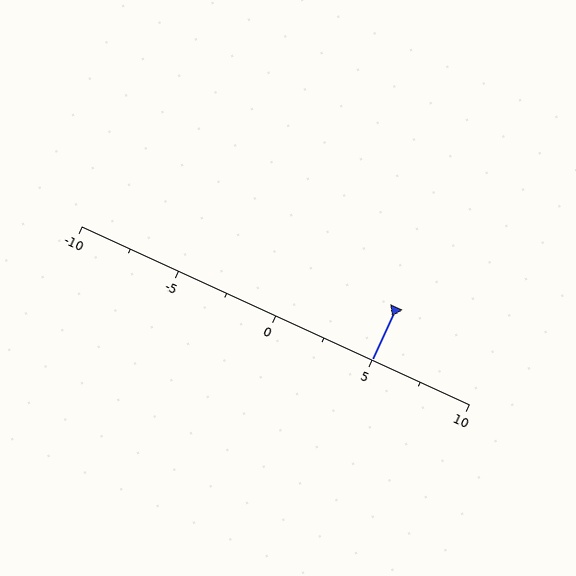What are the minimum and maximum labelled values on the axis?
The axis runs from -10 to 10.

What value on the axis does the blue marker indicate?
The marker indicates approximately 5.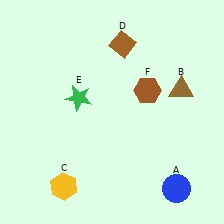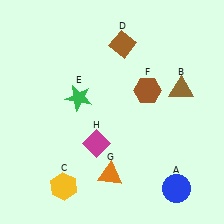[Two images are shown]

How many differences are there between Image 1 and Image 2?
There are 2 differences between the two images.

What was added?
An orange triangle (G), a magenta diamond (H) were added in Image 2.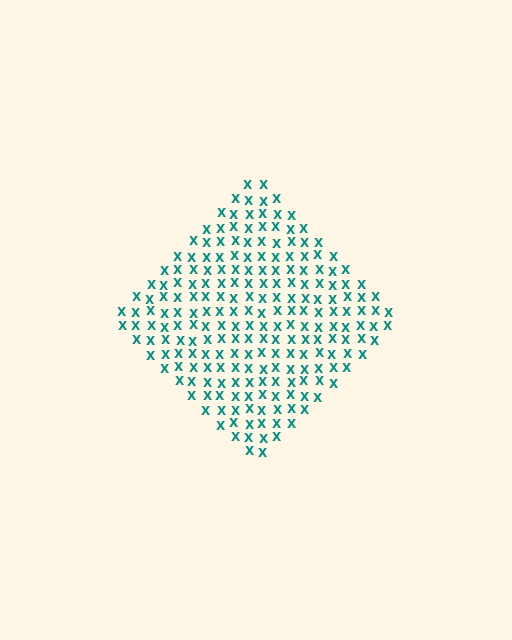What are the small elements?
The small elements are letter X's.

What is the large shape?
The large shape is a diamond.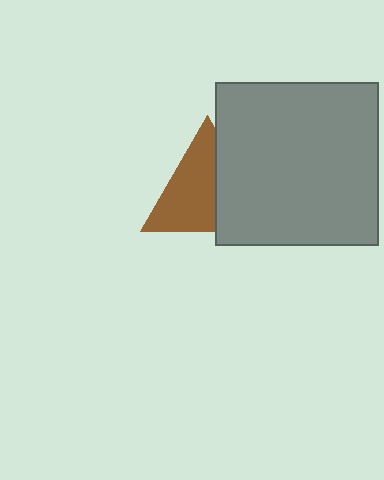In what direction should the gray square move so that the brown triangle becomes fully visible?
The gray square should move right. That is the shortest direction to clear the overlap and leave the brown triangle fully visible.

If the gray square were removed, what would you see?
You would see the complete brown triangle.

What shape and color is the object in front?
The object in front is a gray square.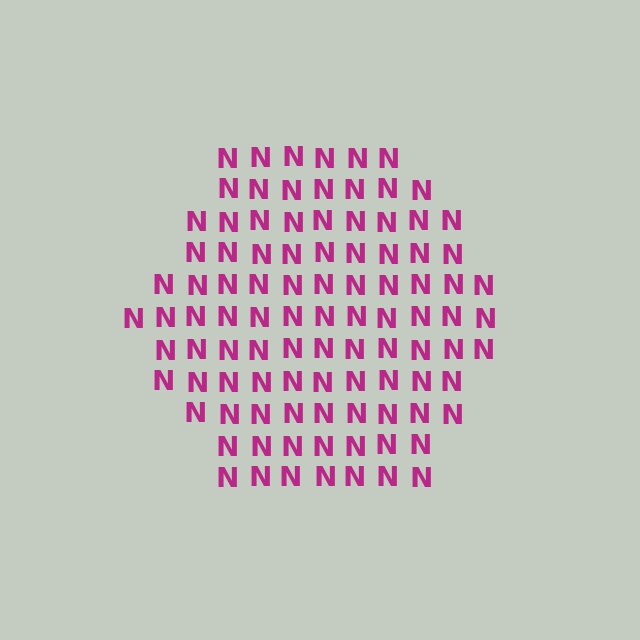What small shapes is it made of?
It is made of small letter N's.